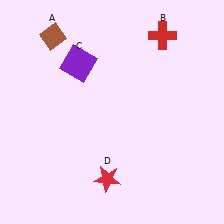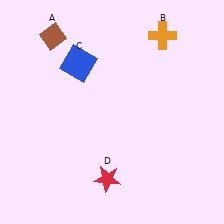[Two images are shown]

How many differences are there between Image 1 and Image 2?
There are 2 differences between the two images.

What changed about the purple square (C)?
In Image 1, C is purple. In Image 2, it changed to blue.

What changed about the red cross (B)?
In Image 1, B is red. In Image 2, it changed to orange.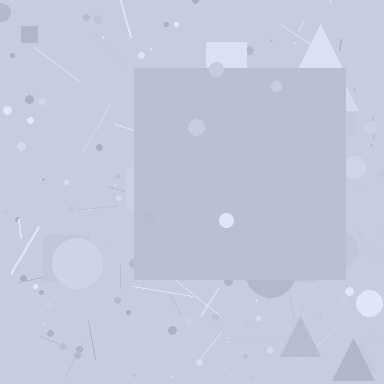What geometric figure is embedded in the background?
A square is embedded in the background.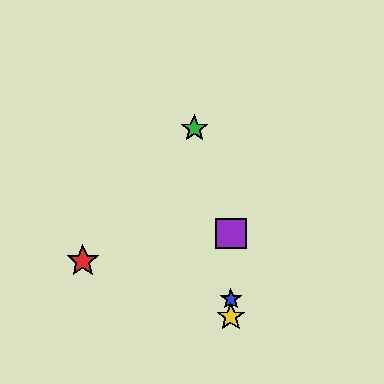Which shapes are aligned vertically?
The blue star, the yellow star, the purple square are aligned vertically.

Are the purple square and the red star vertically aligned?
No, the purple square is at x≈231 and the red star is at x≈83.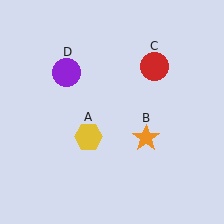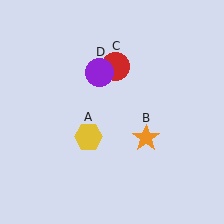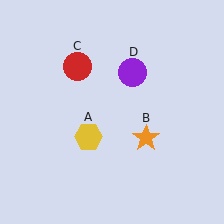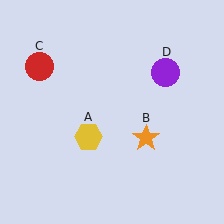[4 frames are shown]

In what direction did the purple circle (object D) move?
The purple circle (object D) moved right.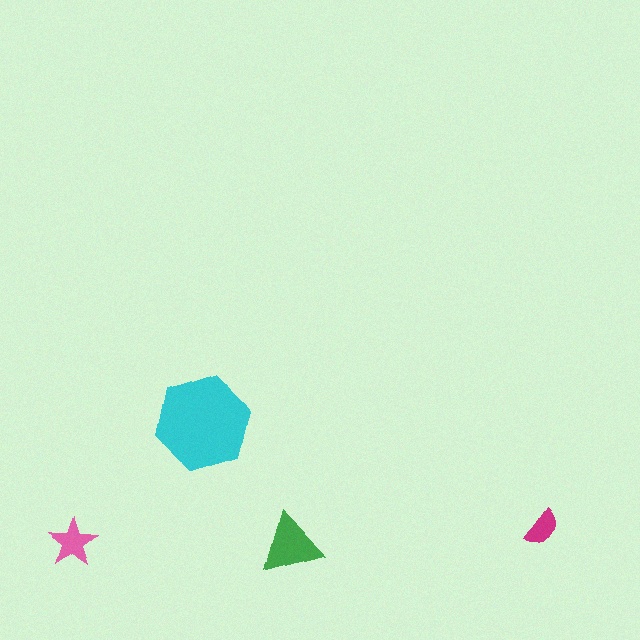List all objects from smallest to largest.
The magenta semicircle, the pink star, the green triangle, the cyan hexagon.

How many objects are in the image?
There are 4 objects in the image.